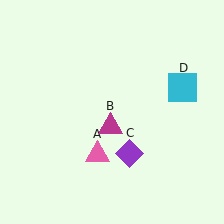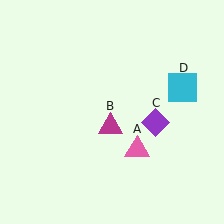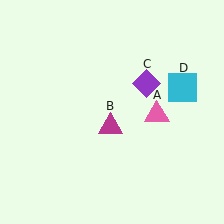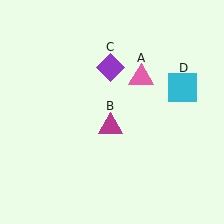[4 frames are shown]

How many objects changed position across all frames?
2 objects changed position: pink triangle (object A), purple diamond (object C).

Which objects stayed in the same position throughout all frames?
Magenta triangle (object B) and cyan square (object D) remained stationary.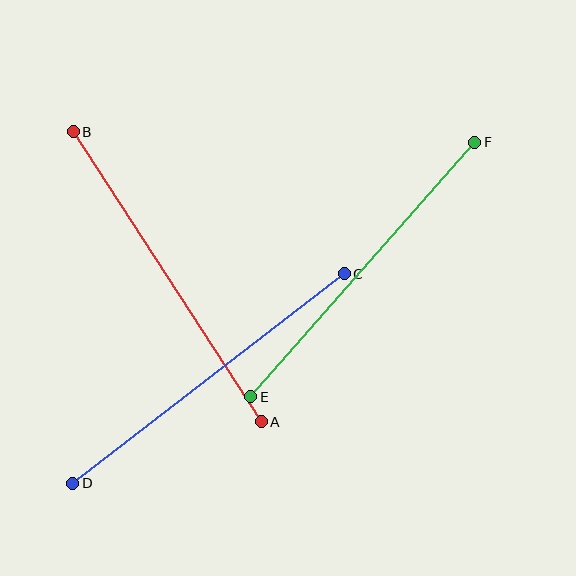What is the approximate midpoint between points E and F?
The midpoint is at approximately (363, 270) pixels.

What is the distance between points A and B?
The distance is approximately 345 pixels.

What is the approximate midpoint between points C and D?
The midpoint is at approximately (209, 379) pixels.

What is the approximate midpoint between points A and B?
The midpoint is at approximately (167, 277) pixels.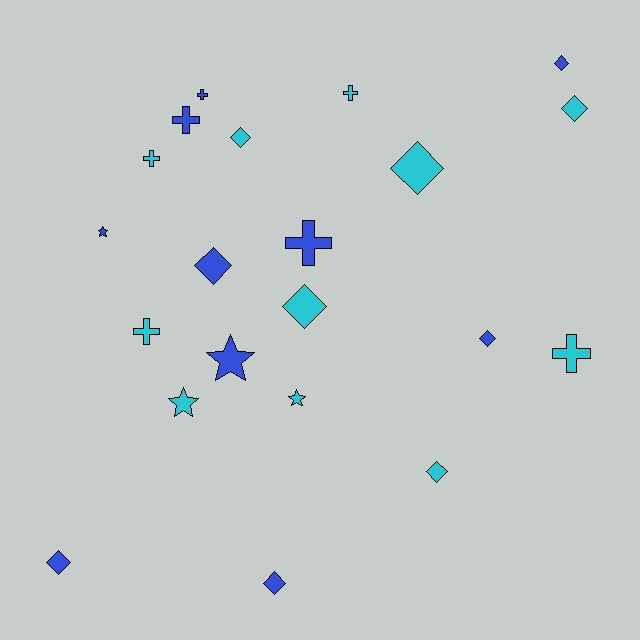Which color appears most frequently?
Cyan, with 11 objects.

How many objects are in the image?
There are 21 objects.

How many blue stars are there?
There are 2 blue stars.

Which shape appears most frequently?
Diamond, with 10 objects.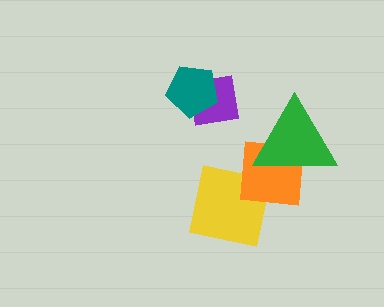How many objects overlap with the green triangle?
1 object overlaps with the green triangle.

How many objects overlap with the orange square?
2 objects overlap with the orange square.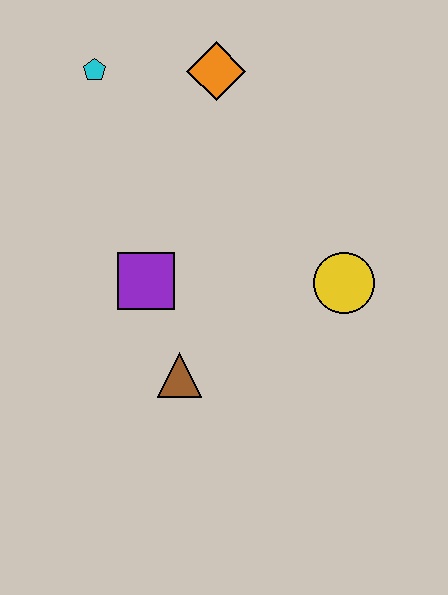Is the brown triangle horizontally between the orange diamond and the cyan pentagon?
Yes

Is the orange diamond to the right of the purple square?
Yes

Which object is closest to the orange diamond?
The cyan pentagon is closest to the orange diamond.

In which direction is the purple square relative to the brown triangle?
The purple square is above the brown triangle.